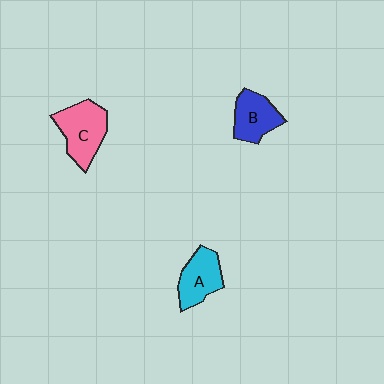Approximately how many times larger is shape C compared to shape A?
Approximately 1.2 times.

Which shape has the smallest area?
Shape B (blue).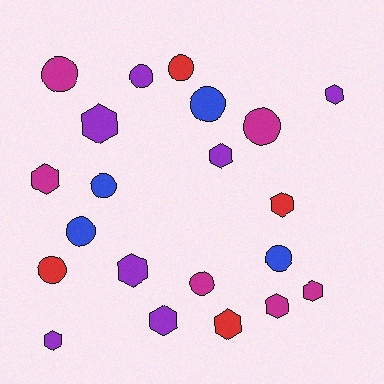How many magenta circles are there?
There are 3 magenta circles.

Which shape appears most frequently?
Hexagon, with 11 objects.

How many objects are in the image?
There are 21 objects.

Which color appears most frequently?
Purple, with 7 objects.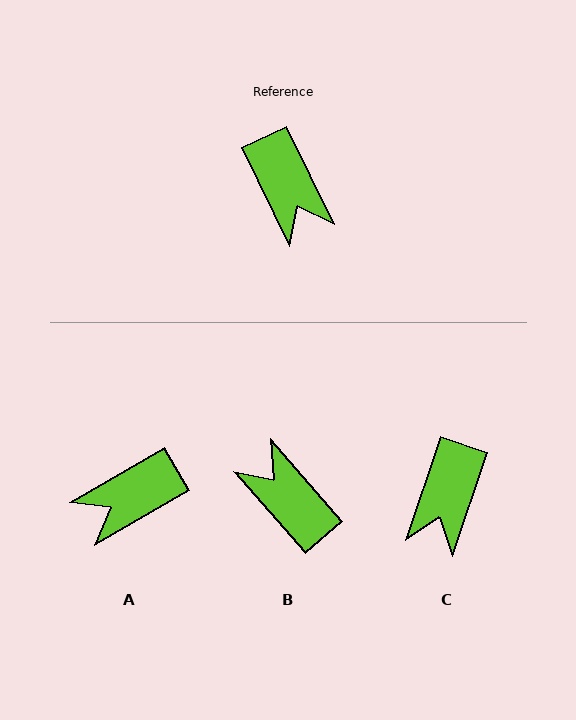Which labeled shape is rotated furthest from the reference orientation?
B, about 165 degrees away.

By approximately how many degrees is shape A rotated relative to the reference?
Approximately 86 degrees clockwise.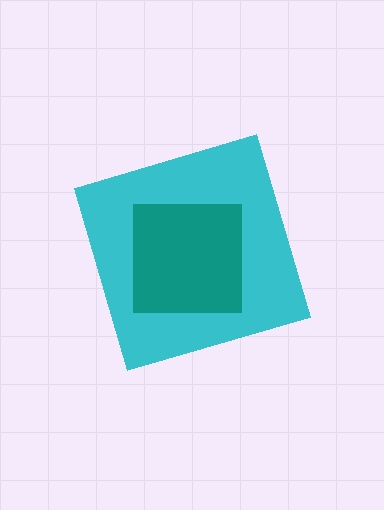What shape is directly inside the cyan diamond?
The teal square.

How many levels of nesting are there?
2.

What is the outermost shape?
The cyan diamond.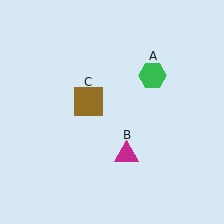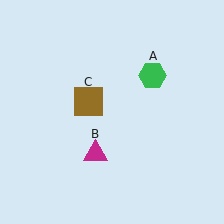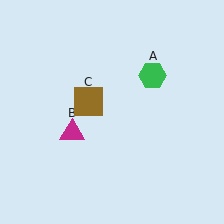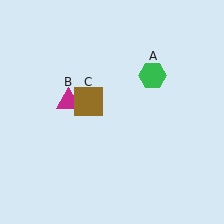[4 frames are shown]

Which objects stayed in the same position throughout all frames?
Green hexagon (object A) and brown square (object C) remained stationary.